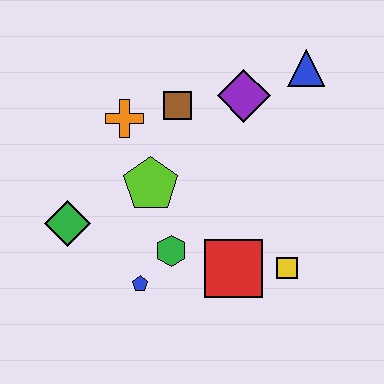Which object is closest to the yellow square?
The red square is closest to the yellow square.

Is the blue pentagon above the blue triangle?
No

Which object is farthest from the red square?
The blue triangle is farthest from the red square.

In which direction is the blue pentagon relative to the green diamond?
The blue pentagon is to the right of the green diamond.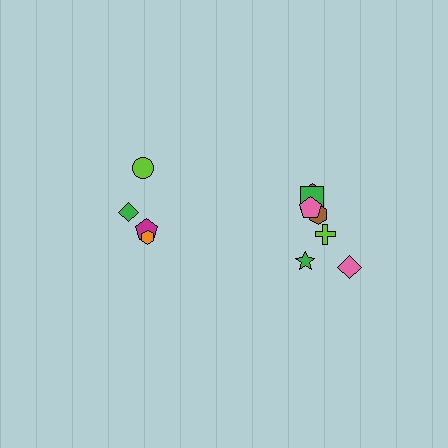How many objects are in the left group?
There are 4 objects.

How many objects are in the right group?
There are 7 objects.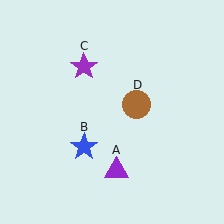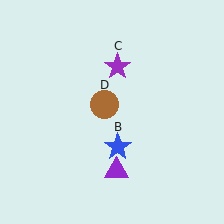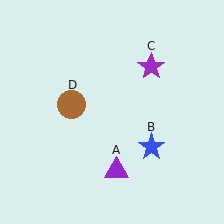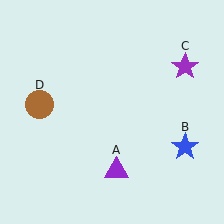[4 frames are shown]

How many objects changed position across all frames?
3 objects changed position: blue star (object B), purple star (object C), brown circle (object D).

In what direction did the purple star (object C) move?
The purple star (object C) moved right.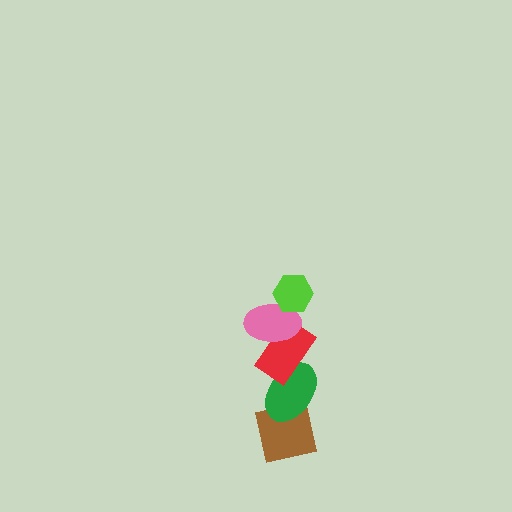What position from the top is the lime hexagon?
The lime hexagon is 1st from the top.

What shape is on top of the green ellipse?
The red rectangle is on top of the green ellipse.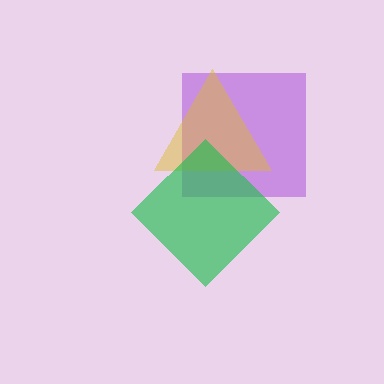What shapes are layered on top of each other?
The layered shapes are: a purple square, a yellow triangle, a green diamond.